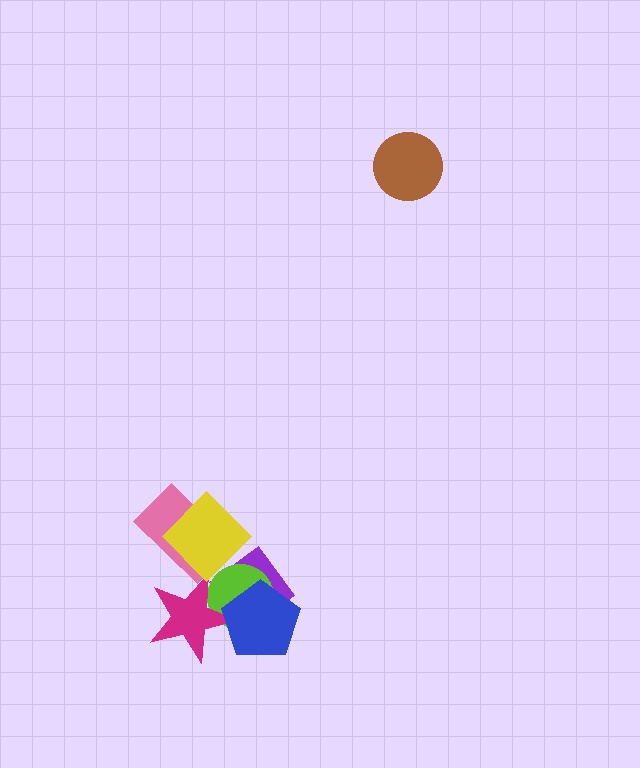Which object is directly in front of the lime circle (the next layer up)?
The magenta star is directly in front of the lime circle.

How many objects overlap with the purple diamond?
4 objects overlap with the purple diamond.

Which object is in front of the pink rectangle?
The yellow diamond is in front of the pink rectangle.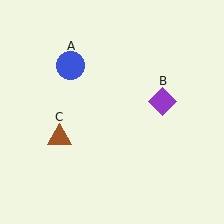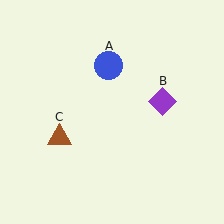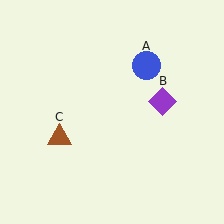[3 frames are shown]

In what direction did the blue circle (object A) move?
The blue circle (object A) moved right.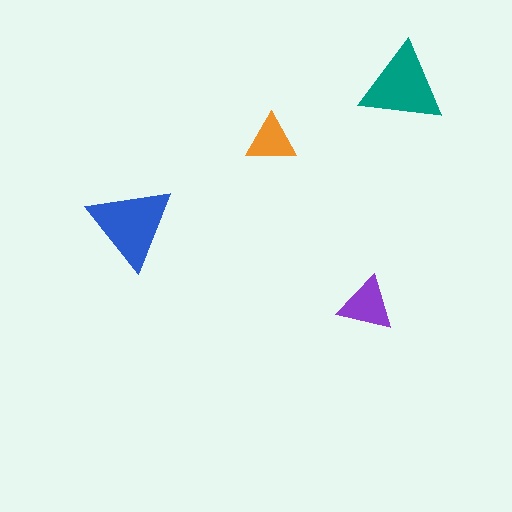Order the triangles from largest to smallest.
the blue one, the teal one, the purple one, the orange one.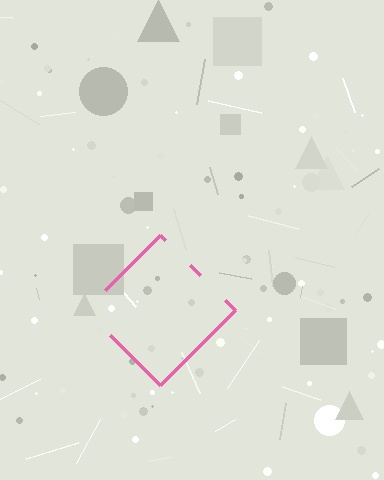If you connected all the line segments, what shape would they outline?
They would outline a diamond.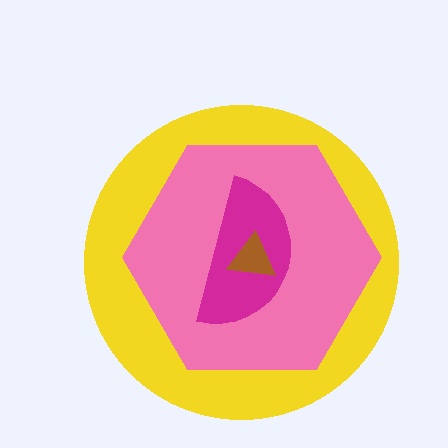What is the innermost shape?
The brown triangle.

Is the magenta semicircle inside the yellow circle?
Yes.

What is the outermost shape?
The yellow circle.